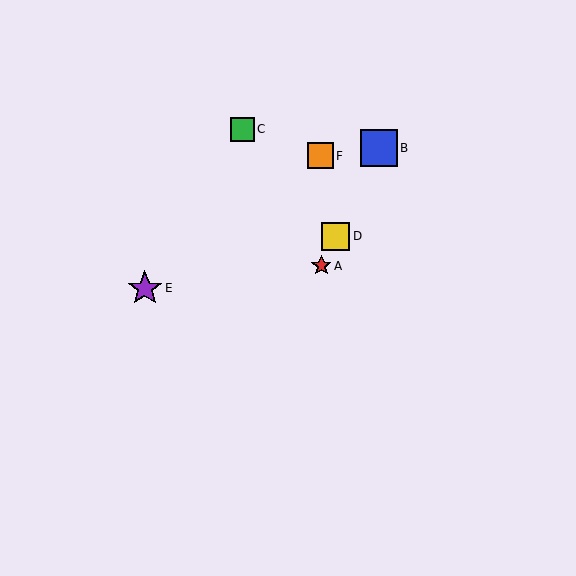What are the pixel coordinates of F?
Object F is at (320, 156).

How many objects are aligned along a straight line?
3 objects (A, B, D) are aligned along a straight line.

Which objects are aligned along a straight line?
Objects A, B, D are aligned along a straight line.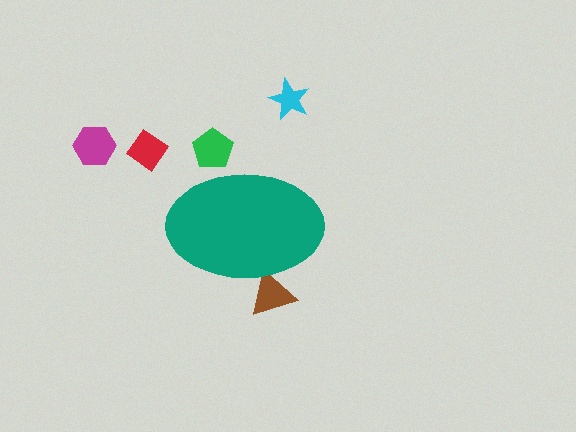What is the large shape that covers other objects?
A teal ellipse.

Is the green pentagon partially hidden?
Yes, the green pentagon is partially hidden behind the teal ellipse.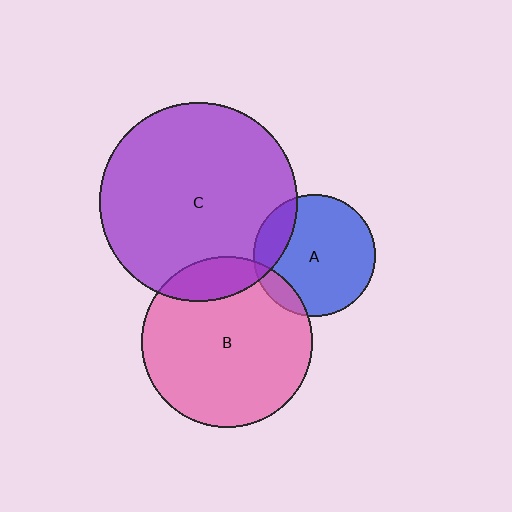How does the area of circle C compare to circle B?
Approximately 1.3 times.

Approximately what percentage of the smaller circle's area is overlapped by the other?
Approximately 20%.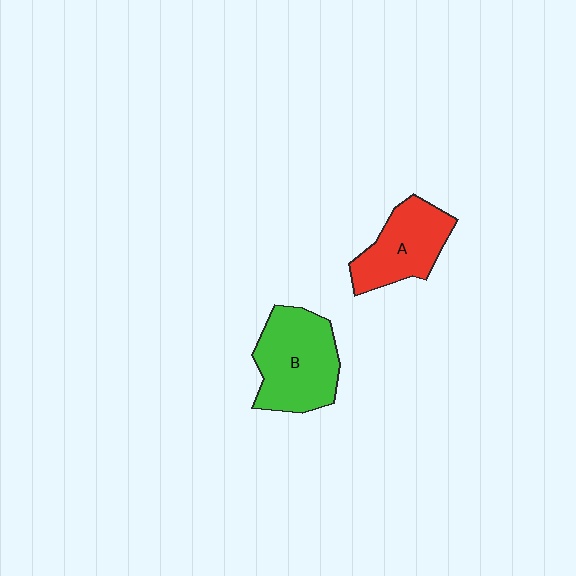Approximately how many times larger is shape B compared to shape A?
Approximately 1.3 times.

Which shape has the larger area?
Shape B (green).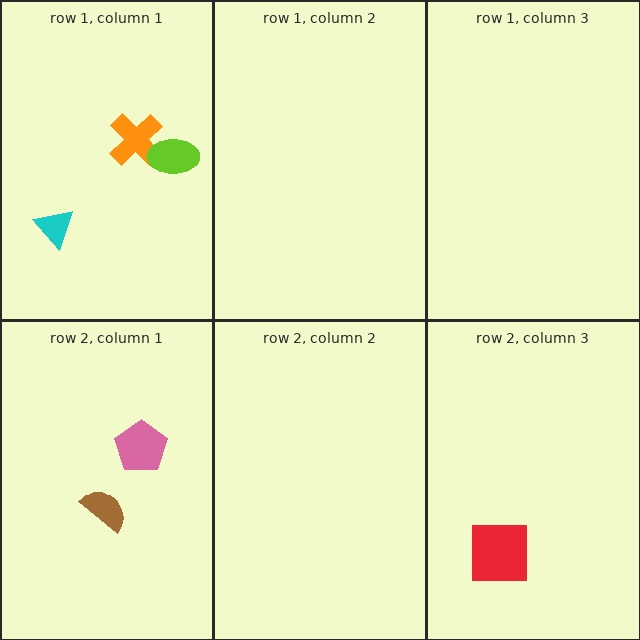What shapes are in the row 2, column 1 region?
The pink pentagon, the brown semicircle.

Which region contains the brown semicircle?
The row 2, column 1 region.